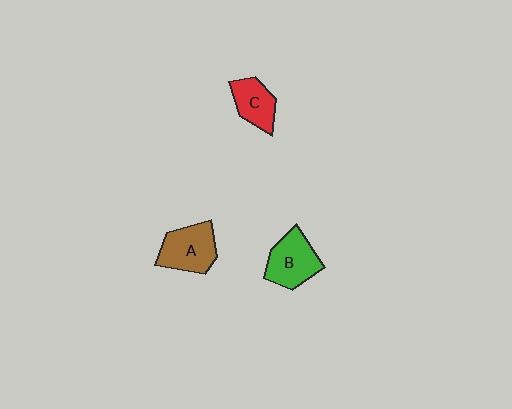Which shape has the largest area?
Shape A (brown).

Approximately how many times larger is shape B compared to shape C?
Approximately 1.3 times.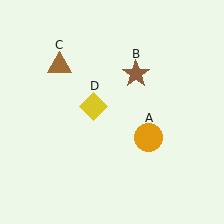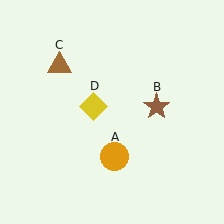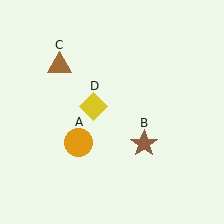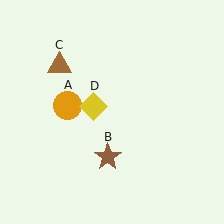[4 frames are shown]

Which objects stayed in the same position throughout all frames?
Brown triangle (object C) and yellow diamond (object D) remained stationary.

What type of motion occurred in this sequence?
The orange circle (object A), brown star (object B) rotated clockwise around the center of the scene.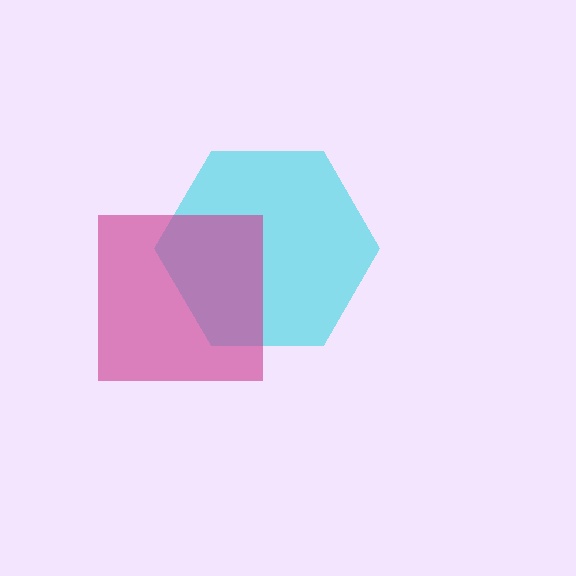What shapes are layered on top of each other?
The layered shapes are: a cyan hexagon, a magenta square.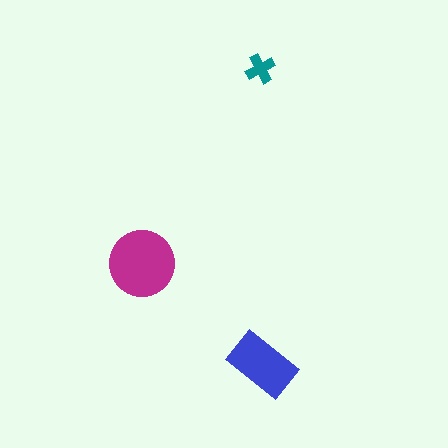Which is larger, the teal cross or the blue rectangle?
The blue rectangle.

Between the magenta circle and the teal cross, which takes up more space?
The magenta circle.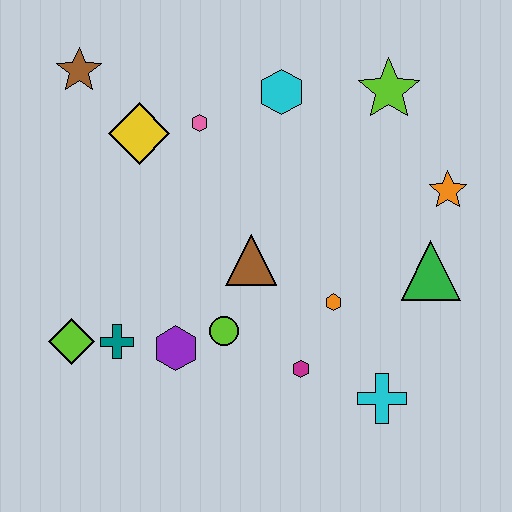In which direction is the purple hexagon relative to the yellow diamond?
The purple hexagon is below the yellow diamond.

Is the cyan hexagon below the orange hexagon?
No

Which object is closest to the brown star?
The yellow diamond is closest to the brown star.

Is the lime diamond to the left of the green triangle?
Yes